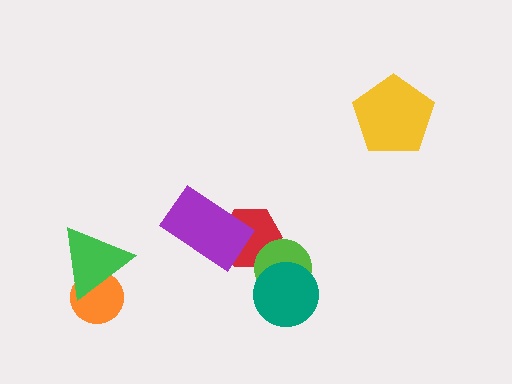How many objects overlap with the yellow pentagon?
0 objects overlap with the yellow pentagon.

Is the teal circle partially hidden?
No, no other shape covers it.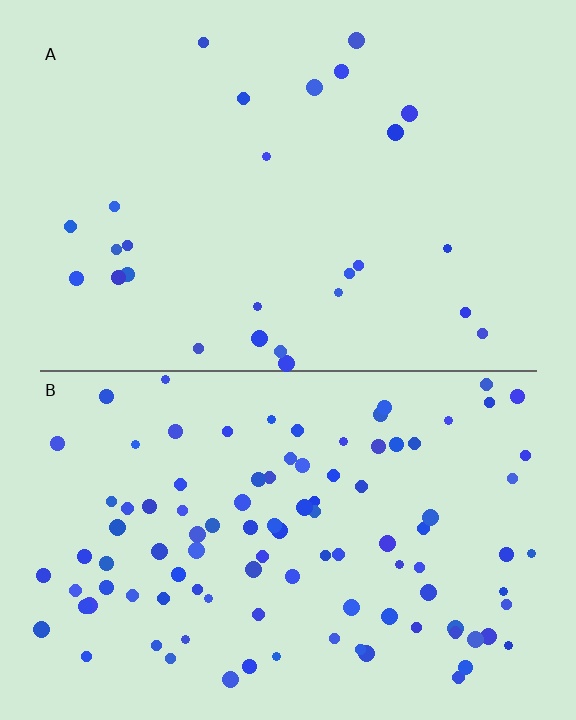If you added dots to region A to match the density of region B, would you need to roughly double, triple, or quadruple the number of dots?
Approximately quadruple.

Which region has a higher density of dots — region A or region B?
B (the bottom).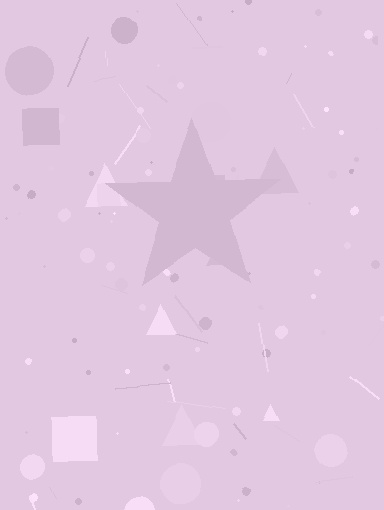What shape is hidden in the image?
A star is hidden in the image.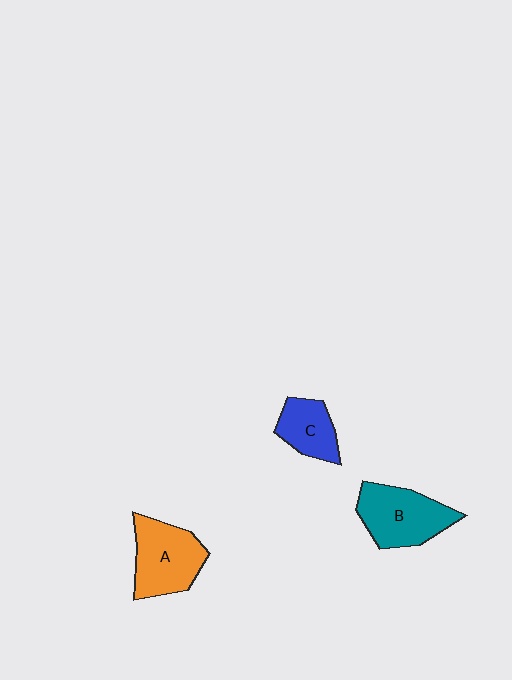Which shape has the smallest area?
Shape C (blue).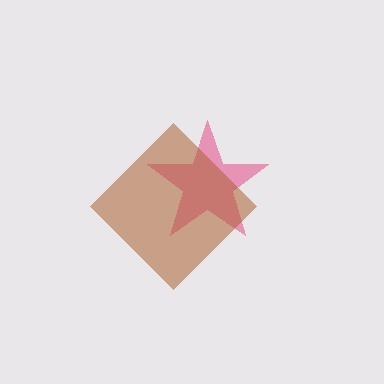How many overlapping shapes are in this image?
There are 2 overlapping shapes in the image.